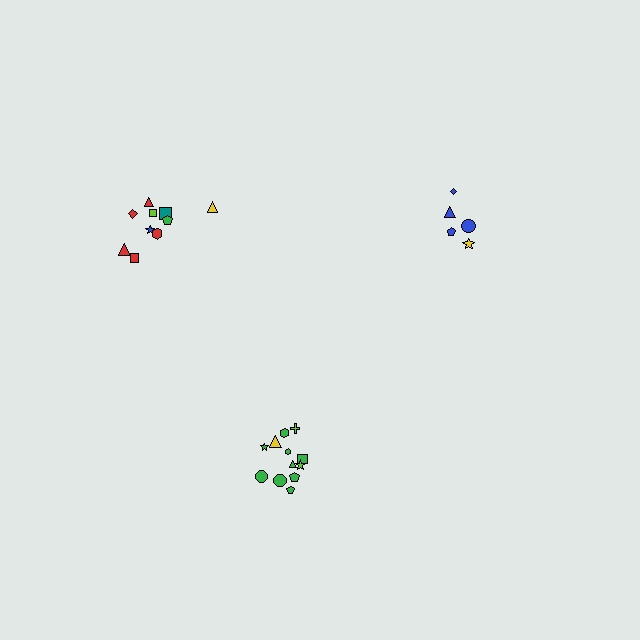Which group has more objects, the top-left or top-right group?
The top-left group.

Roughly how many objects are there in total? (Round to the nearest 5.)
Roughly 25 objects in total.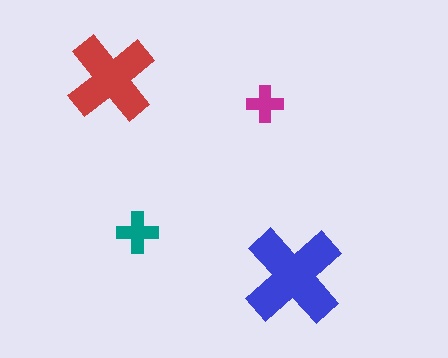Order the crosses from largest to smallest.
the blue one, the red one, the teal one, the magenta one.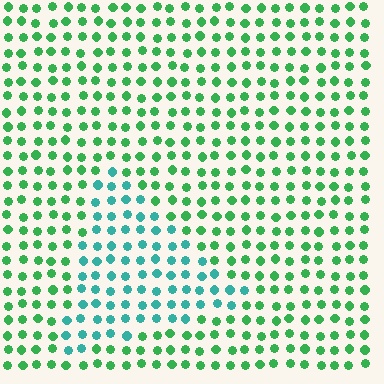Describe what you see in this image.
The image is filled with small green elements in a uniform arrangement. A triangle-shaped region is visible where the elements are tinted to a slightly different hue, forming a subtle color boundary.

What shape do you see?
I see a triangle.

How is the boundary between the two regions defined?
The boundary is defined purely by a slight shift in hue (about 41 degrees). Spacing, size, and orientation are identical on both sides.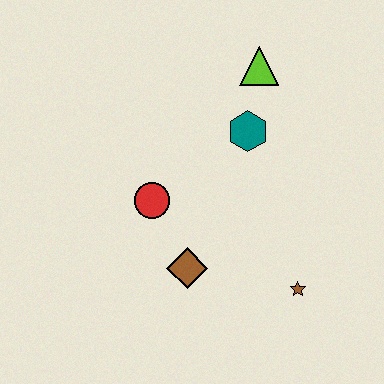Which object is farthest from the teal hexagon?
The brown star is farthest from the teal hexagon.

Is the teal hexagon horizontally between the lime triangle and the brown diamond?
Yes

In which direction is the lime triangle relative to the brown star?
The lime triangle is above the brown star.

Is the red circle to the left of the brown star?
Yes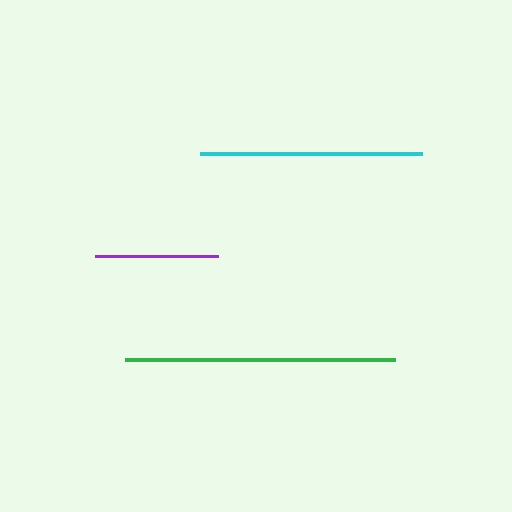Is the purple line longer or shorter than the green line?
The green line is longer than the purple line.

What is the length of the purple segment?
The purple segment is approximately 123 pixels long.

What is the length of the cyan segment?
The cyan segment is approximately 222 pixels long.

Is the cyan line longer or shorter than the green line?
The green line is longer than the cyan line.